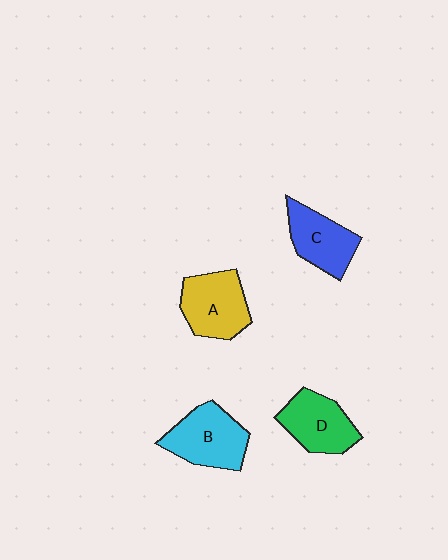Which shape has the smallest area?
Shape C (blue).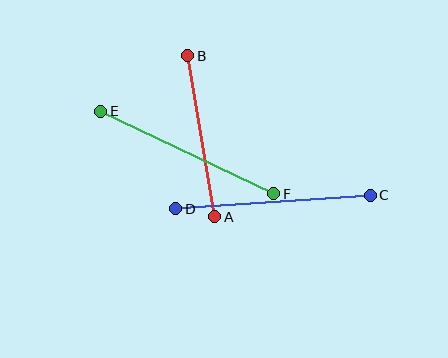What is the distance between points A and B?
The distance is approximately 163 pixels.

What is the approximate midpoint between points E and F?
The midpoint is at approximately (187, 153) pixels.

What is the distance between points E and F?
The distance is approximately 192 pixels.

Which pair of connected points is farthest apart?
Points C and D are farthest apart.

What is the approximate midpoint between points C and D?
The midpoint is at approximately (273, 202) pixels.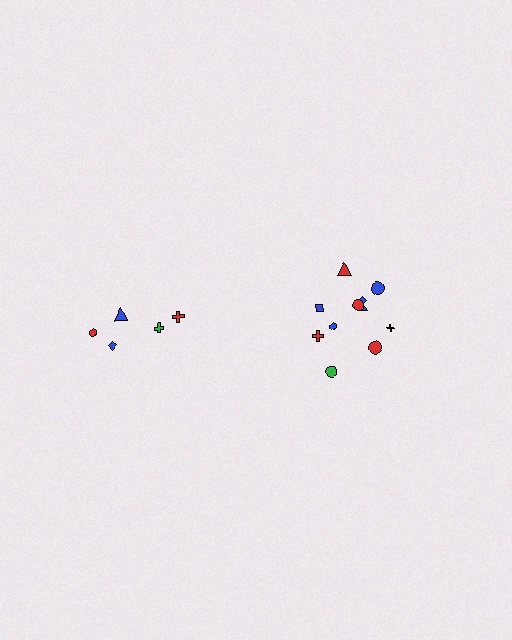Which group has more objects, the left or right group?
The right group.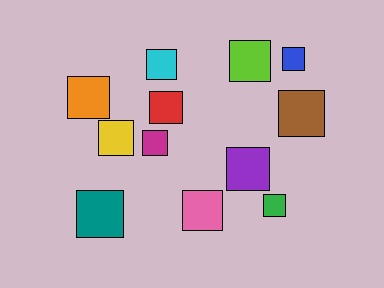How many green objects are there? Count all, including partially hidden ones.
There is 1 green object.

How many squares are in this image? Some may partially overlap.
There are 12 squares.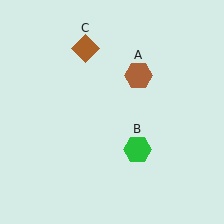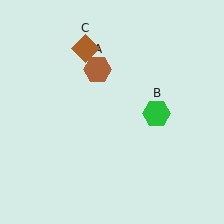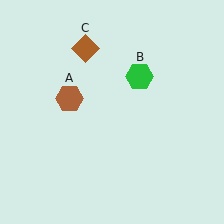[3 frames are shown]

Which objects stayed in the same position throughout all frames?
Brown diamond (object C) remained stationary.